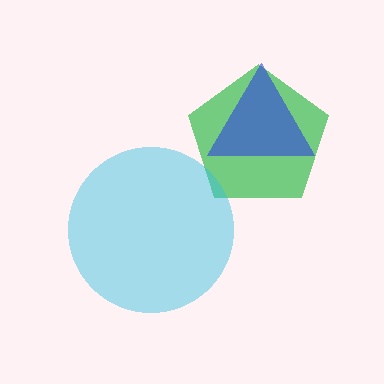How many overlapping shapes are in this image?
There are 3 overlapping shapes in the image.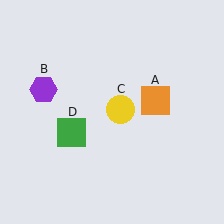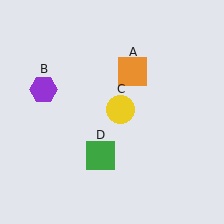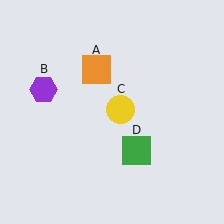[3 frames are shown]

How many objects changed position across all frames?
2 objects changed position: orange square (object A), green square (object D).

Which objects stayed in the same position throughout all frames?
Purple hexagon (object B) and yellow circle (object C) remained stationary.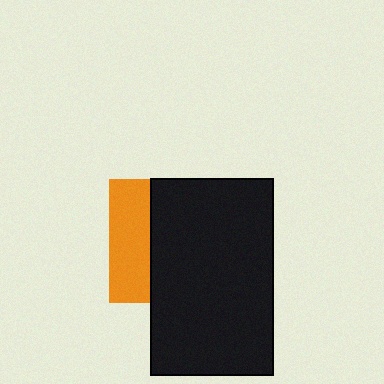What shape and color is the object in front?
The object in front is a black rectangle.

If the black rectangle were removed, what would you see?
You would see the complete orange square.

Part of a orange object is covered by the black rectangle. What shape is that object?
It is a square.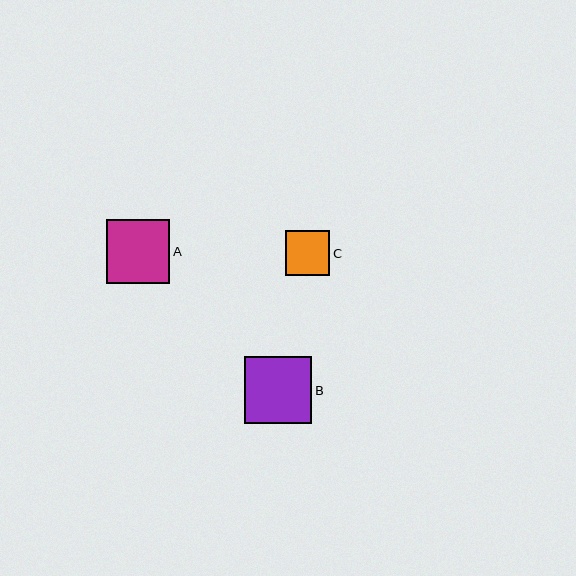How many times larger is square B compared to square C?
Square B is approximately 1.5 times the size of square C.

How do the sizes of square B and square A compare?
Square B and square A are approximately the same size.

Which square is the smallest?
Square C is the smallest with a size of approximately 44 pixels.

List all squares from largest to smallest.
From largest to smallest: B, A, C.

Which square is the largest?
Square B is the largest with a size of approximately 67 pixels.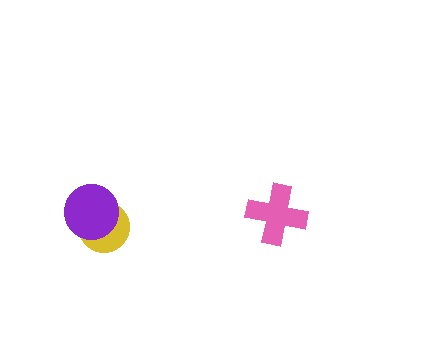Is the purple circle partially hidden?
No, no other shape covers it.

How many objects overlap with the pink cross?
0 objects overlap with the pink cross.